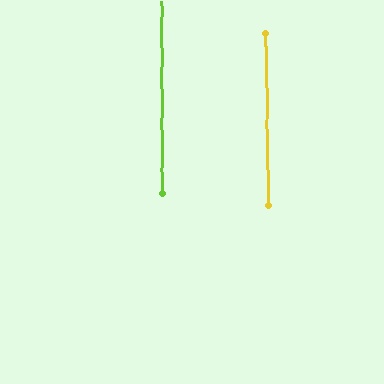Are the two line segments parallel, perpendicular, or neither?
Parallel — their directions differ by only 0.8°.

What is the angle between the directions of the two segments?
Approximately 1 degree.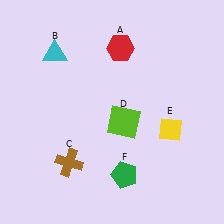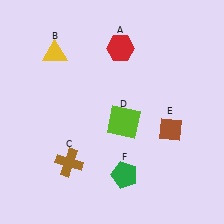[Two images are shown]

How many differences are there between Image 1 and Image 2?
There are 2 differences between the two images.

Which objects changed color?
B changed from cyan to yellow. E changed from yellow to brown.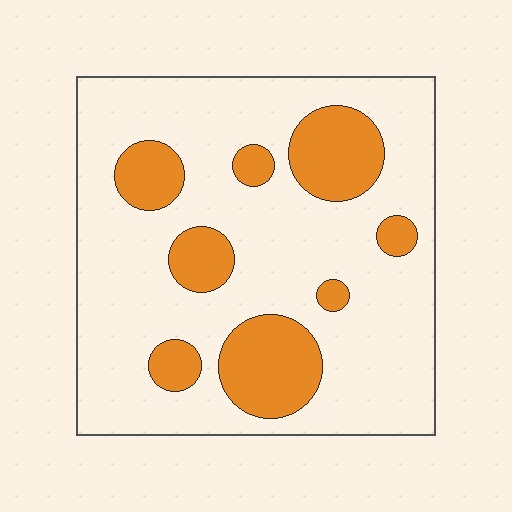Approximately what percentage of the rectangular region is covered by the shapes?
Approximately 25%.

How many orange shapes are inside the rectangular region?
8.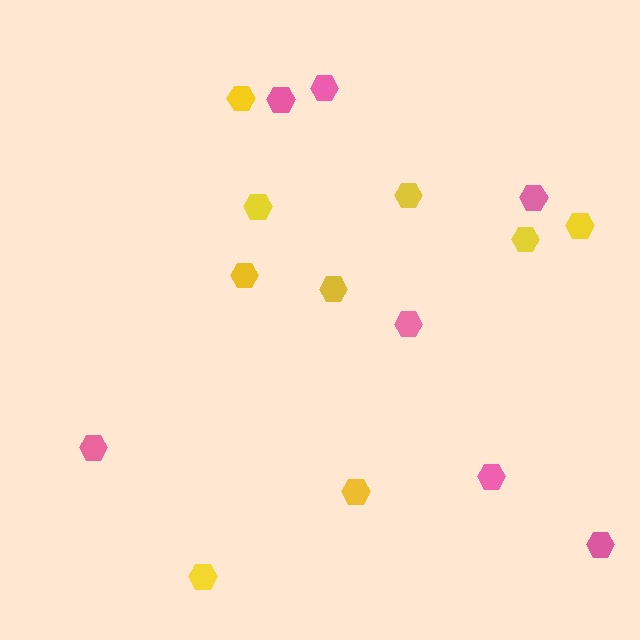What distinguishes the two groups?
There are 2 groups: one group of yellow hexagons (9) and one group of pink hexagons (7).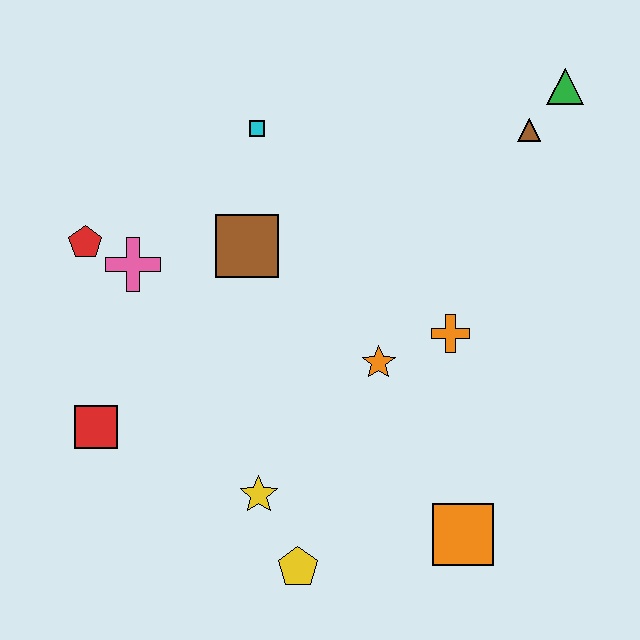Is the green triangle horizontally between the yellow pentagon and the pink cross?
No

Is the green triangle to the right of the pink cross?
Yes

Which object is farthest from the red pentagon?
The green triangle is farthest from the red pentagon.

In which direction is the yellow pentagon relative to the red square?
The yellow pentagon is to the right of the red square.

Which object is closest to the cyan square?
The brown square is closest to the cyan square.